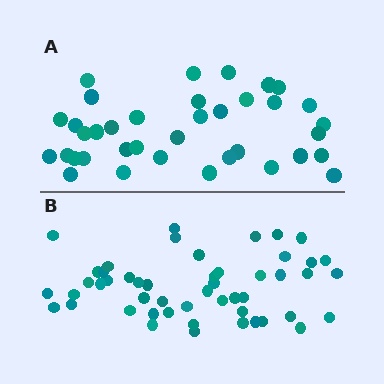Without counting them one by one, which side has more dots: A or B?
Region B (the bottom region) has more dots.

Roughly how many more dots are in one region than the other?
Region B has approximately 15 more dots than region A.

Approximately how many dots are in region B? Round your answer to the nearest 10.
About 50 dots.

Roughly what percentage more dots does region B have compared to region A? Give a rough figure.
About 35% more.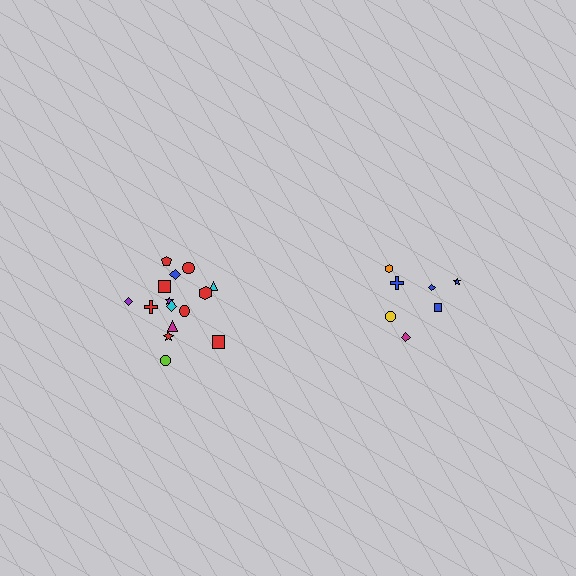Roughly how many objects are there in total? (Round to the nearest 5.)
Roughly 20 objects in total.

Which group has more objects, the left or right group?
The left group.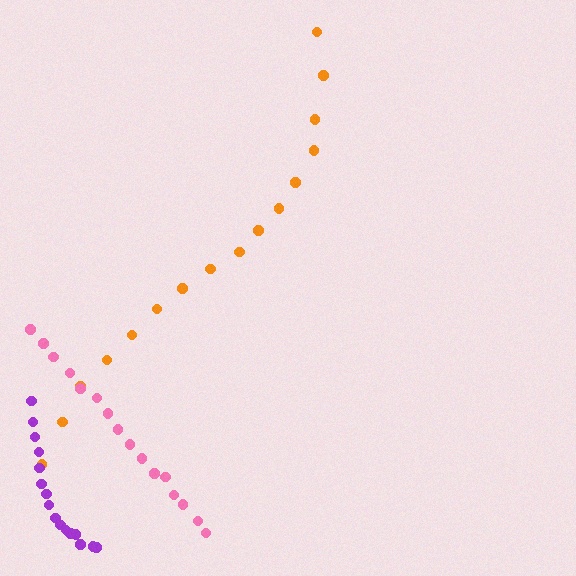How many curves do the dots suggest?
There are 3 distinct paths.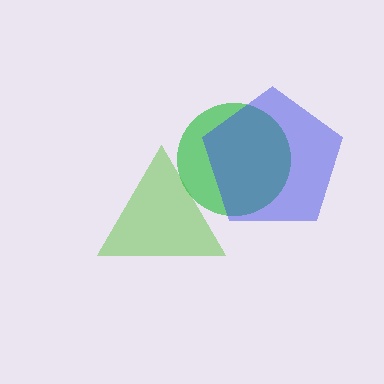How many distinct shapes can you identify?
There are 3 distinct shapes: a lime triangle, a green circle, a blue pentagon.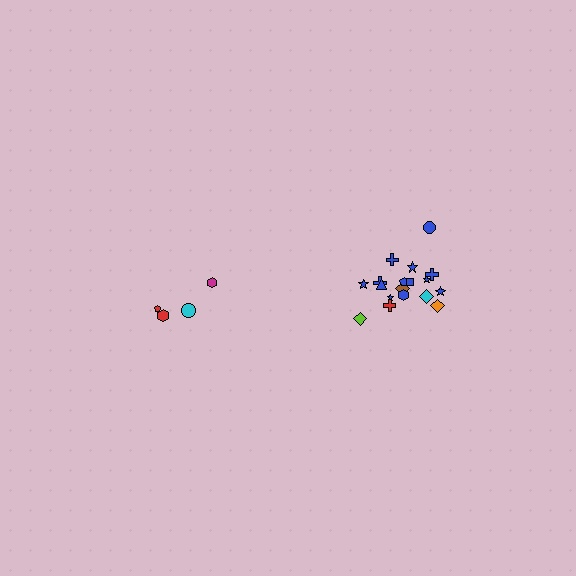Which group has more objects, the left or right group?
The right group.